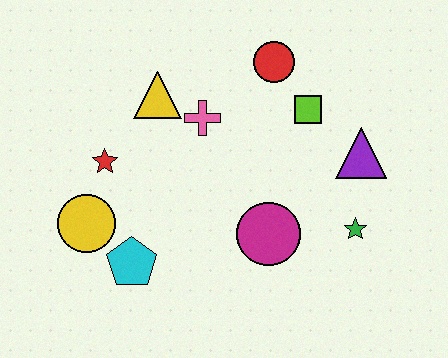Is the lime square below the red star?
No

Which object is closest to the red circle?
The lime square is closest to the red circle.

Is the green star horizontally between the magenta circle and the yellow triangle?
No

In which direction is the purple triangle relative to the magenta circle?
The purple triangle is to the right of the magenta circle.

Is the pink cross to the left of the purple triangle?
Yes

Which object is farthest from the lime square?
The yellow circle is farthest from the lime square.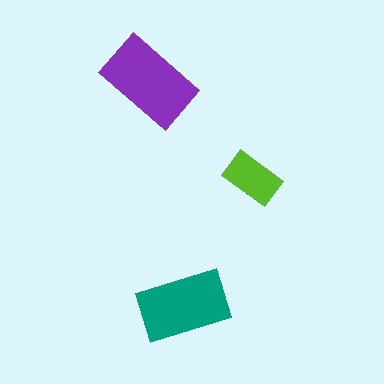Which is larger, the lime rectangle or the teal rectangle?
The teal one.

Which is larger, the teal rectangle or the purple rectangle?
The purple one.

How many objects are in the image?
There are 3 objects in the image.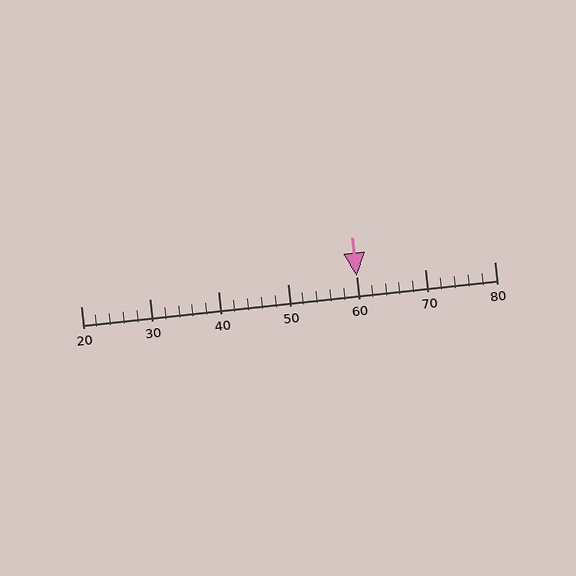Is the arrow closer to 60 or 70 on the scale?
The arrow is closer to 60.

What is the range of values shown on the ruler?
The ruler shows values from 20 to 80.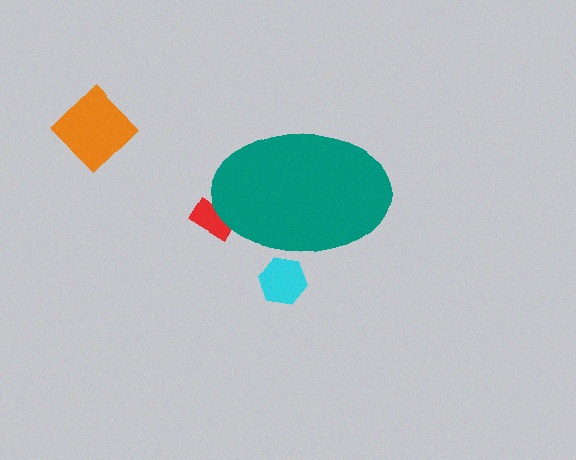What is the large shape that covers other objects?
A teal ellipse.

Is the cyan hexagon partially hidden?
Yes, the cyan hexagon is partially hidden behind the teal ellipse.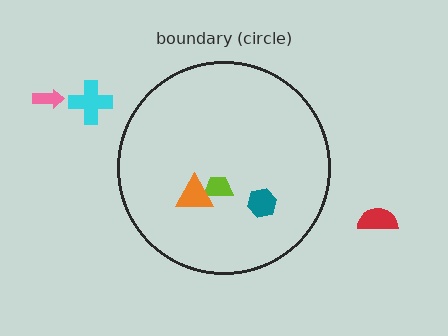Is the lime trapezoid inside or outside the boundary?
Inside.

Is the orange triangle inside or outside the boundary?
Inside.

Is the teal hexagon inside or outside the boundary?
Inside.